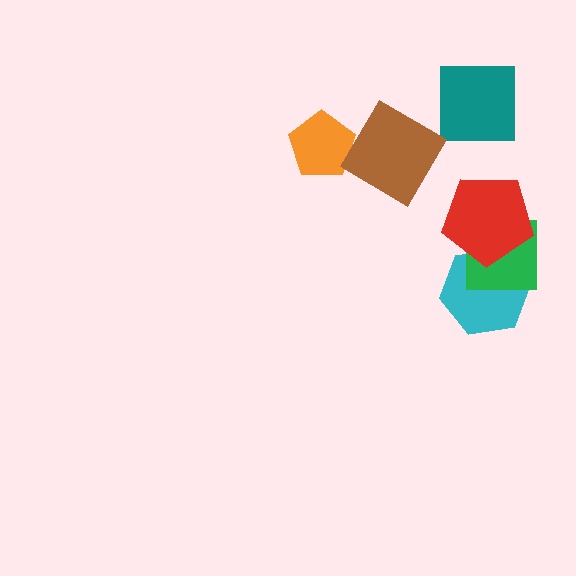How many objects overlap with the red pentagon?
2 objects overlap with the red pentagon.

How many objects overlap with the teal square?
0 objects overlap with the teal square.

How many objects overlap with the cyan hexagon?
2 objects overlap with the cyan hexagon.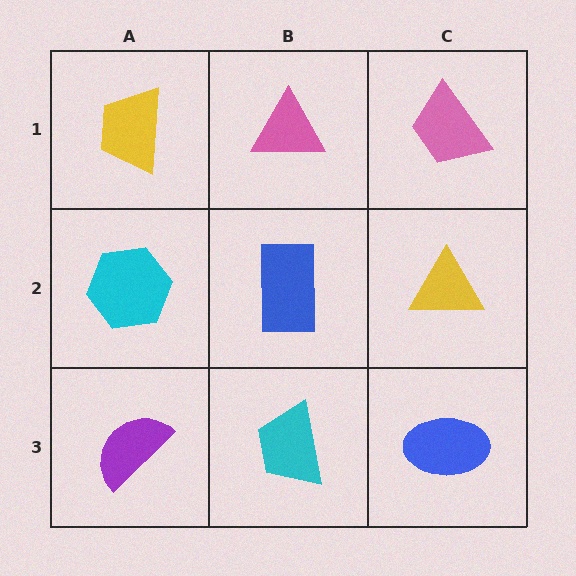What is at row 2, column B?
A blue rectangle.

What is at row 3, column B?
A cyan trapezoid.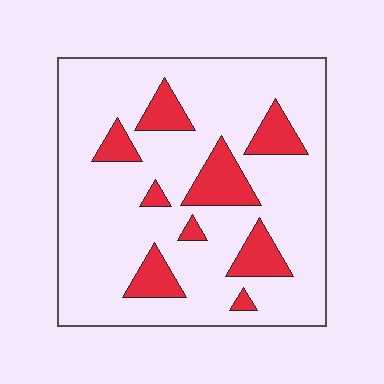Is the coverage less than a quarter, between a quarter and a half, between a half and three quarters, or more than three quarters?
Less than a quarter.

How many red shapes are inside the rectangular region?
9.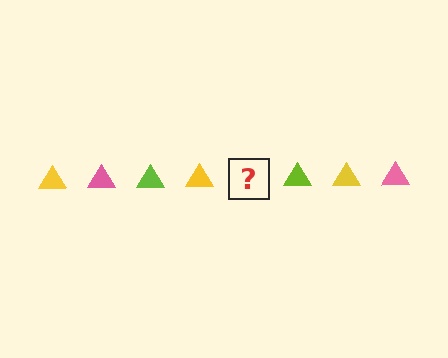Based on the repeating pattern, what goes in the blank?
The blank should be a pink triangle.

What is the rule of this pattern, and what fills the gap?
The rule is that the pattern cycles through yellow, pink, lime triangles. The gap should be filled with a pink triangle.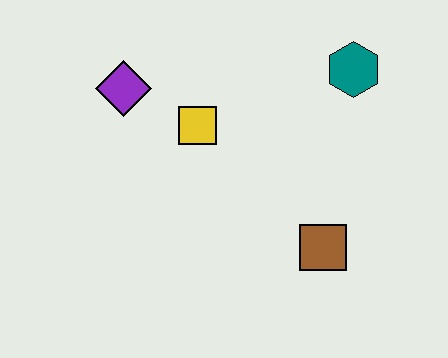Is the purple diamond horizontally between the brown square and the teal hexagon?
No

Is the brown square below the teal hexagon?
Yes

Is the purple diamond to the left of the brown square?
Yes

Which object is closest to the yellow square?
The purple diamond is closest to the yellow square.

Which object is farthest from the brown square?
The purple diamond is farthest from the brown square.